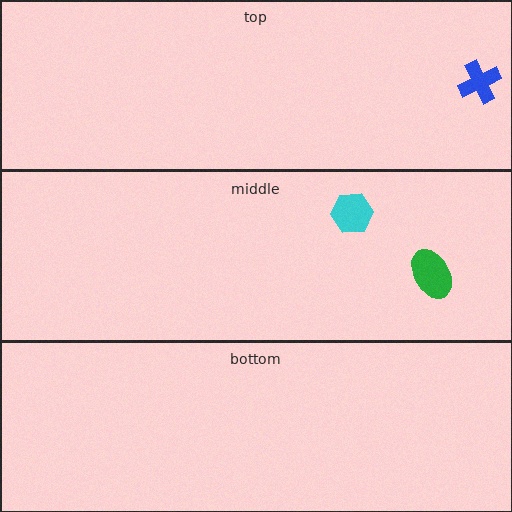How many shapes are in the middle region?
2.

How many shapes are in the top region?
1.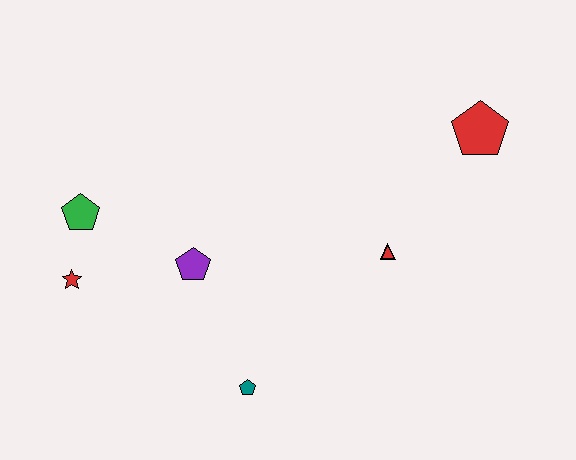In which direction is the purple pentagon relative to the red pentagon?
The purple pentagon is to the left of the red pentagon.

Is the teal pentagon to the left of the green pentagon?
No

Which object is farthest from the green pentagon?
The red pentagon is farthest from the green pentagon.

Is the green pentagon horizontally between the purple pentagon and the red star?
Yes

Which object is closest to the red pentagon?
The red triangle is closest to the red pentagon.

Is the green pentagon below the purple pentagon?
No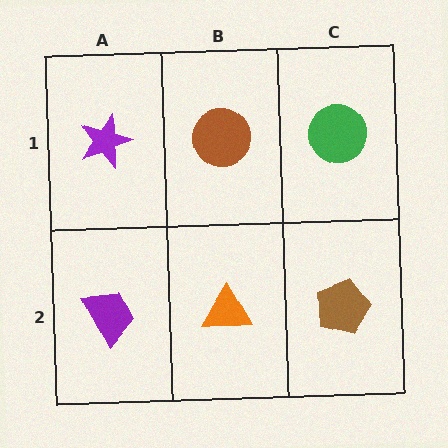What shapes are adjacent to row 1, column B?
An orange triangle (row 2, column B), a purple star (row 1, column A), a green circle (row 1, column C).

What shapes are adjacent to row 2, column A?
A purple star (row 1, column A), an orange triangle (row 2, column B).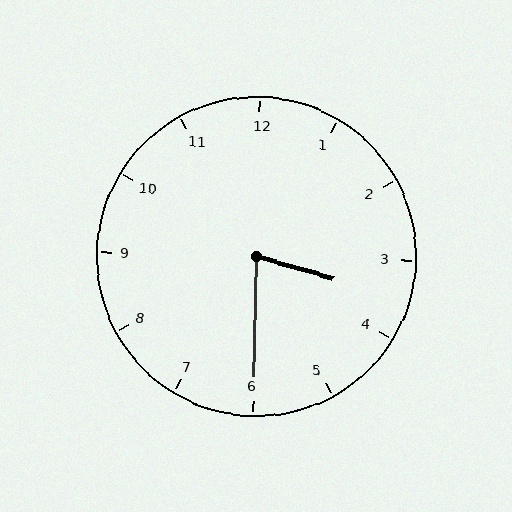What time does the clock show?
3:30.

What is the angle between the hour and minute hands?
Approximately 75 degrees.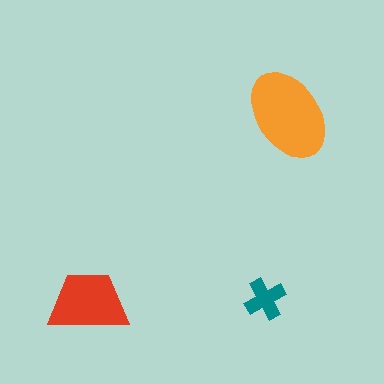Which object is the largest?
The orange ellipse.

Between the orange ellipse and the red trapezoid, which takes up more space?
The orange ellipse.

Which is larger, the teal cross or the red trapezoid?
The red trapezoid.